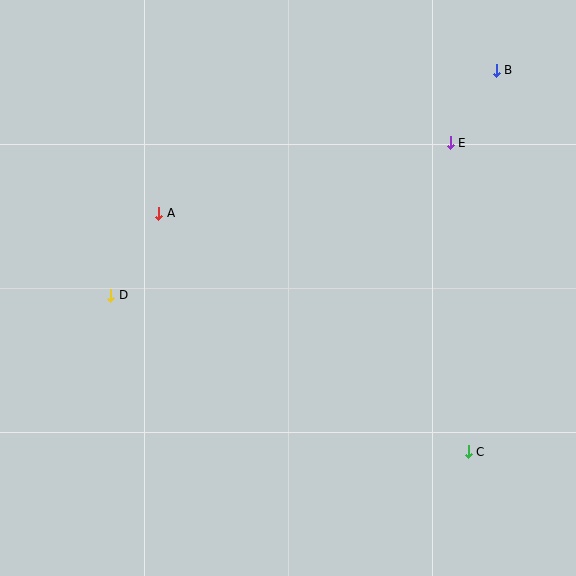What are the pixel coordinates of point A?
Point A is at (159, 213).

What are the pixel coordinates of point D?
Point D is at (111, 295).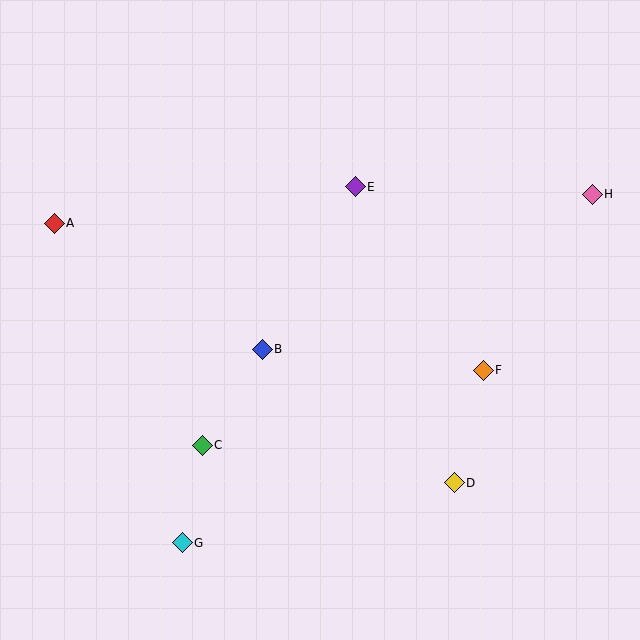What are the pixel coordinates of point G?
Point G is at (182, 543).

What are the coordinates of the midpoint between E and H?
The midpoint between E and H is at (474, 190).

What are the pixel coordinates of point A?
Point A is at (54, 223).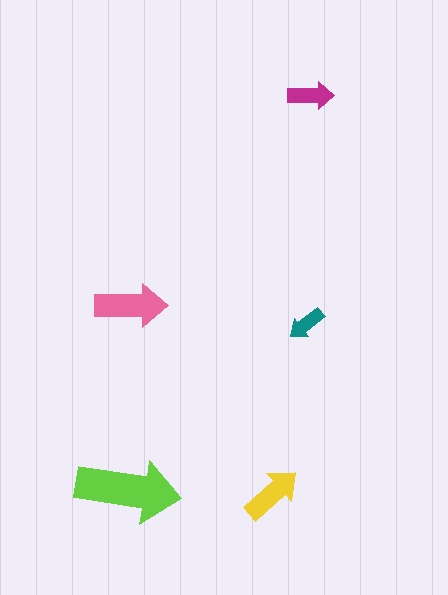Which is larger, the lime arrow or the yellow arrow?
The lime one.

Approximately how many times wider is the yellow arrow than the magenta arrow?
About 1.5 times wider.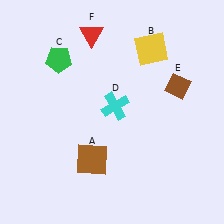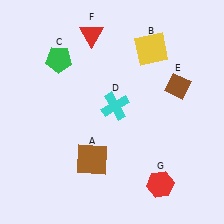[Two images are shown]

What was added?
A red hexagon (G) was added in Image 2.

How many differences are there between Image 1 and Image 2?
There is 1 difference between the two images.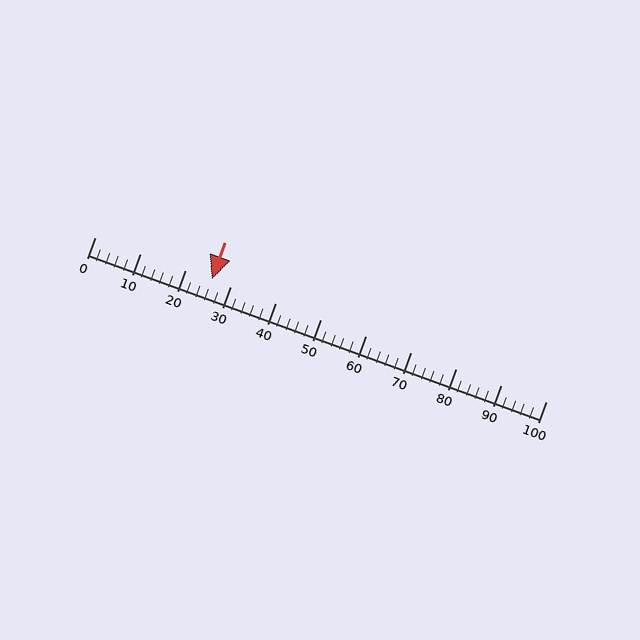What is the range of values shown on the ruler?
The ruler shows values from 0 to 100.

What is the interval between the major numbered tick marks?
The major tick marks are spaced 10 units apart.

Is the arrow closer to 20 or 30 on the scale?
The arrow is closer to 30.